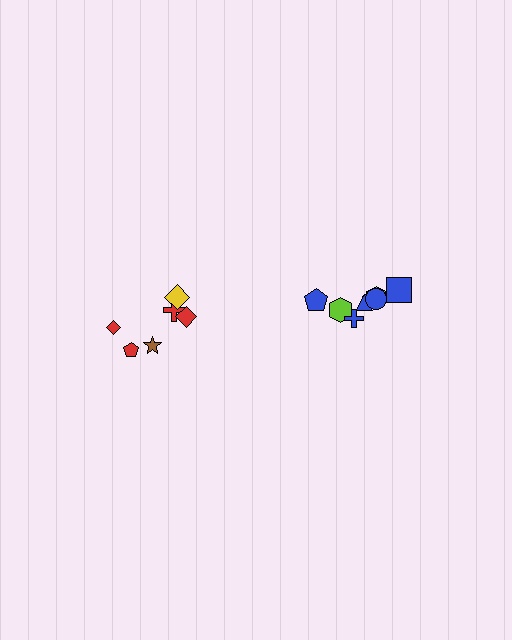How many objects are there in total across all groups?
There are 14 objects.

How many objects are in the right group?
There are 8 objects.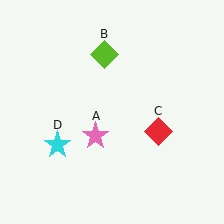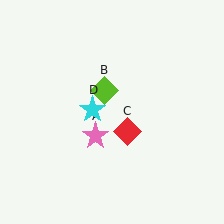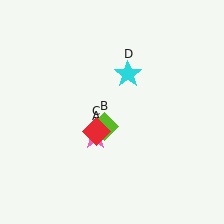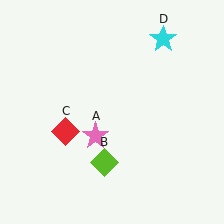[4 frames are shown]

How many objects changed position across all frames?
3 objects changed position: lime diamond (object B), red diamond (object C), cyan star (object D).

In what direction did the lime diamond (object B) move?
The lime diamond (object B) moved down.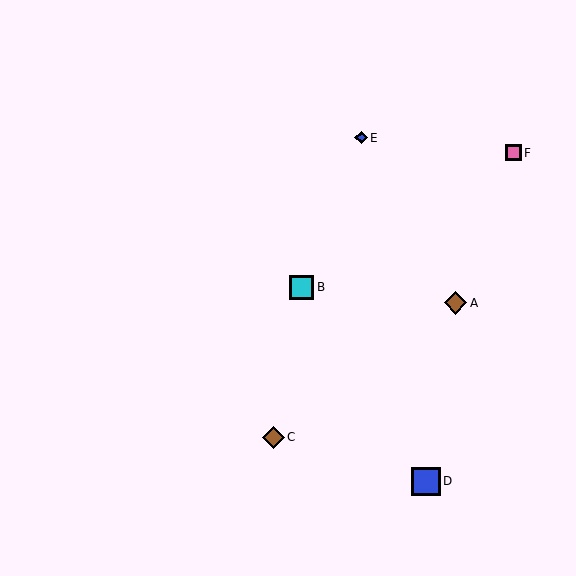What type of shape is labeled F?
Shape F is a pink square.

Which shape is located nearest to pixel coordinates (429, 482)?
The blue square (labeled D) at (426, 481) is nearest to that location.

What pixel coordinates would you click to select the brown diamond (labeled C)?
Click at (274, 437) to select the brown diamond C.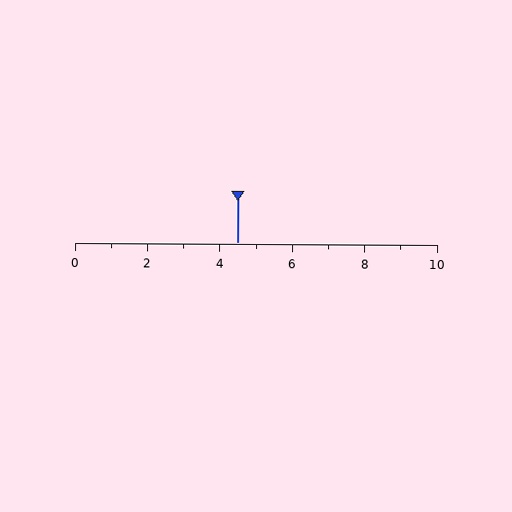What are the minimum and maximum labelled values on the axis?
The axis runs from 0 to 10.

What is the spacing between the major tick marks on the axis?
The major ticks are spaced 2 apart.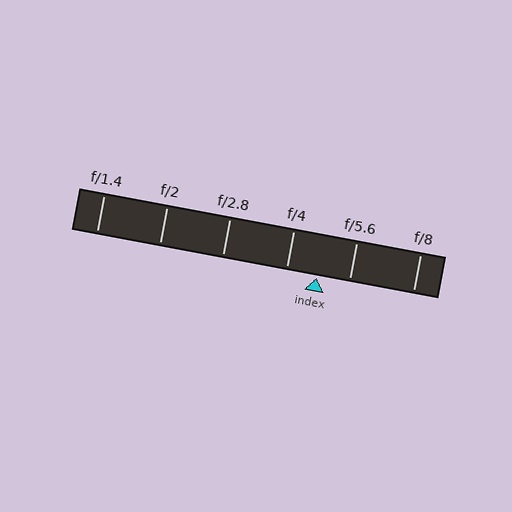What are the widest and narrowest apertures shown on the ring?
The widest aperture shown is f/1.4 and the narrowest is f/8.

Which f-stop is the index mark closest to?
The index mark is closest to f/4.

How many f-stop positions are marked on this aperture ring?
There are 6 f-stop positions marked.